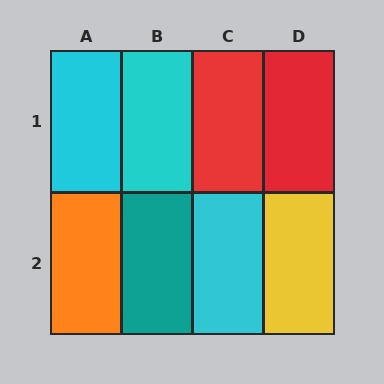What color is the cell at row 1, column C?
Red.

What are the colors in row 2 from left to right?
Orange, teal, cyan, yellow.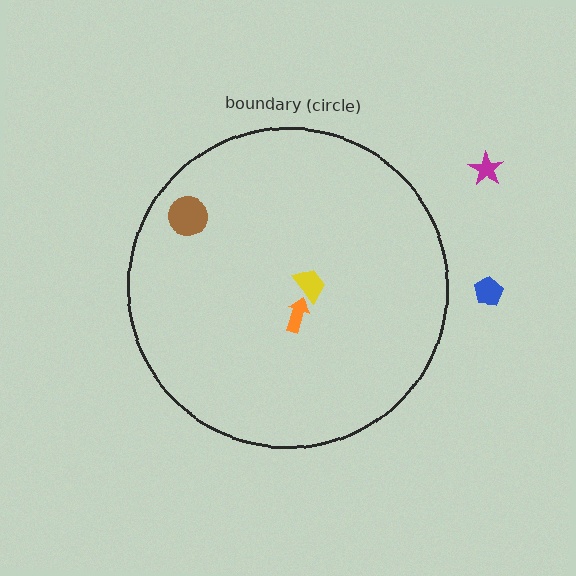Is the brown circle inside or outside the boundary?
Inside.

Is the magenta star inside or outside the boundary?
Outside.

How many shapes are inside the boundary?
3 inside, 2 outside.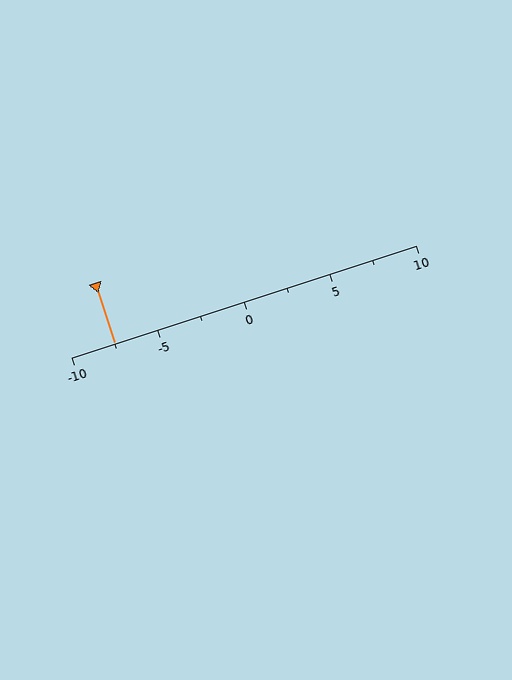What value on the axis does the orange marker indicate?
The marker indicates approximately -7.5.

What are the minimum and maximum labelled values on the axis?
The axis runs from -10 to 10.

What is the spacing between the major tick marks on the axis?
The major ticks are spaced 5 apart.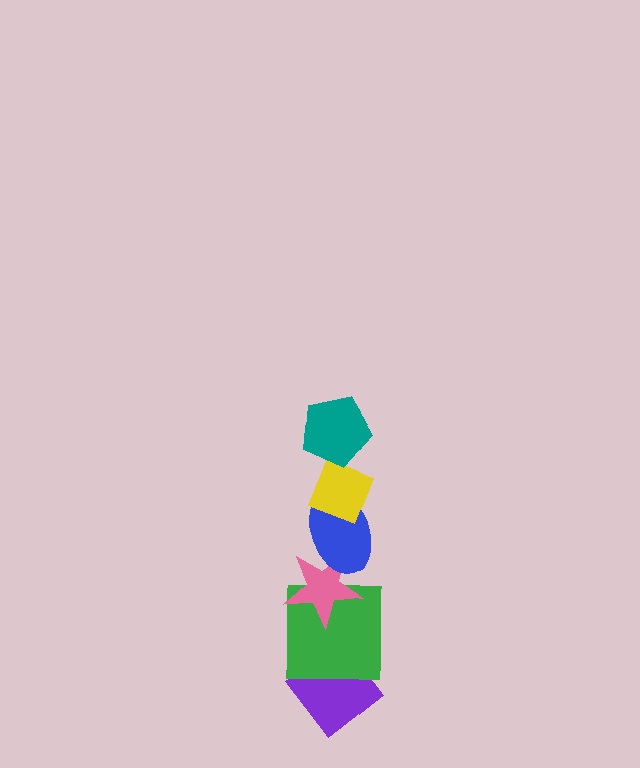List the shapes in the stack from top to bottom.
From top to bottom: the teal pentagon, the yellow diamond, the blue ellipse, the pink star, the green square, the purple diamond.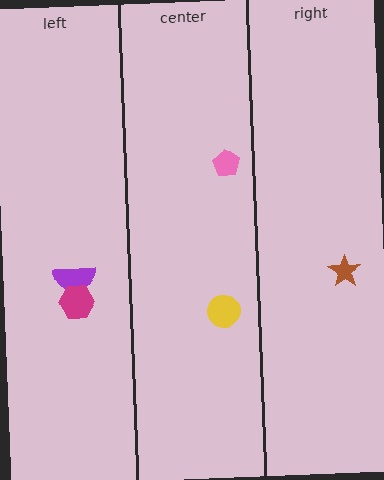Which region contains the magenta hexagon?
The left region.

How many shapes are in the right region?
1.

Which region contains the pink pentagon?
The center region.